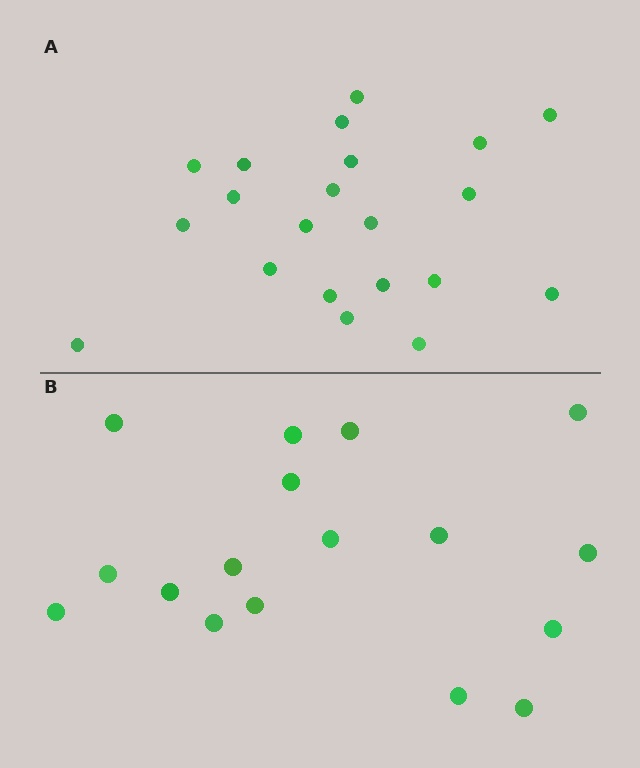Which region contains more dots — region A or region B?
Region A (the top region) has more dots.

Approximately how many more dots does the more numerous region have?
Region A has about 4 more dots than region B.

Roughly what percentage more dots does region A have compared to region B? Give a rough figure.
About 25% more.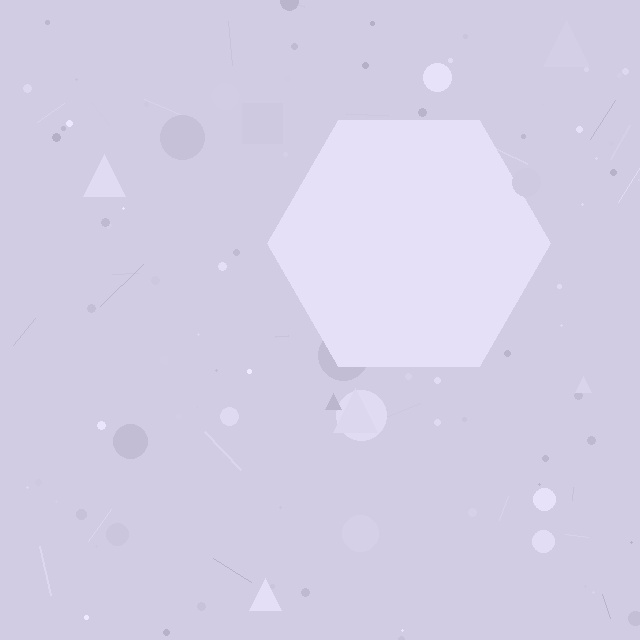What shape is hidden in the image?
A hexagon is hidden in the image.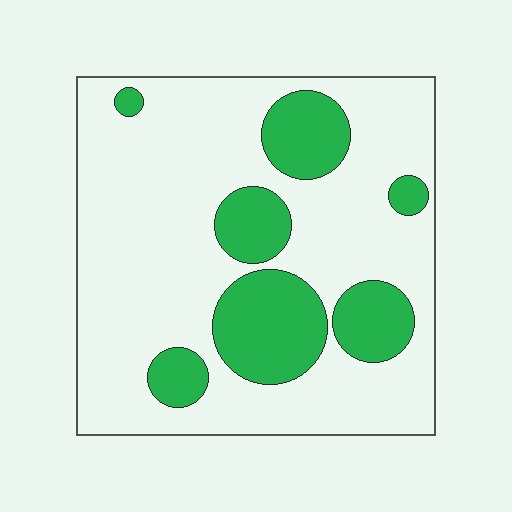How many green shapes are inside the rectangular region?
7.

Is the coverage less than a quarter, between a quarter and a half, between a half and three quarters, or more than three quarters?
Less than a quarter.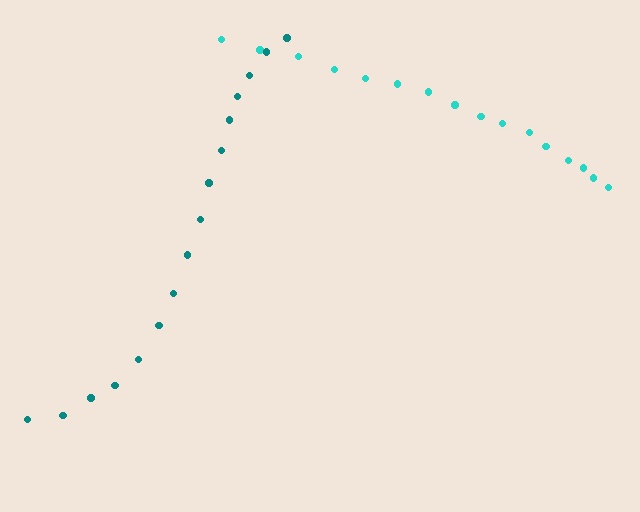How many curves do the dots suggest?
There are 2 distinct paths.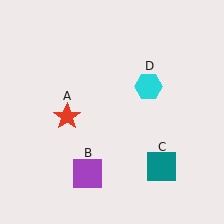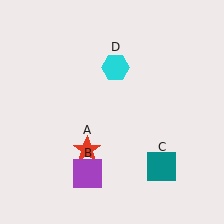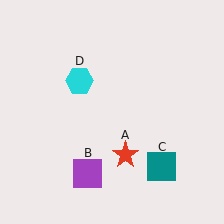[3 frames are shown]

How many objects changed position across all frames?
2 objects changed position: red star (object A), cyan hexagon (object D).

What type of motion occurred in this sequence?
The red star (object A), cyan hexagon (object D) rotated counterclockwise around the center of the scene.